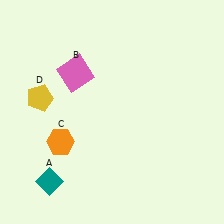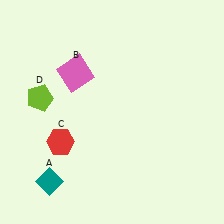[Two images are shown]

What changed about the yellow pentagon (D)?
In Image 1, D is yellow. In Image 2, it changed to lime.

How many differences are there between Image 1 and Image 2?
There are 2 differences between the two images.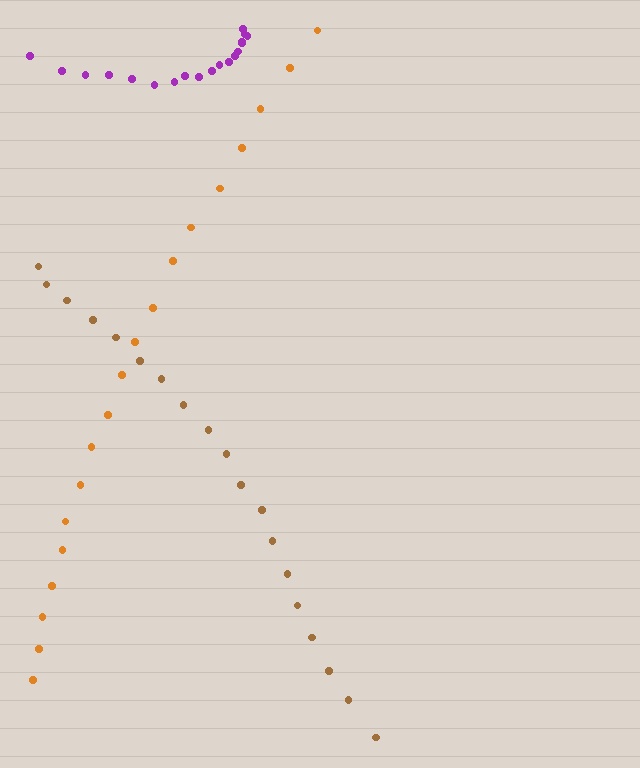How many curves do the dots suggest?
There are 3 distinct paths.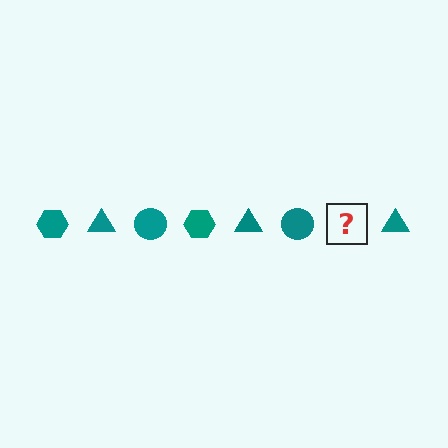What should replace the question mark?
The question mark should be replaced with a teal hexagon.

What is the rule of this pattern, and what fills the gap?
The rule is that the pattern cycles through hexagon, triangle, circle shapes in teal. The gap should be filled with a teal hexagon.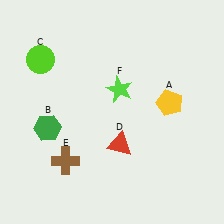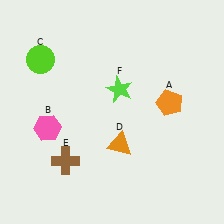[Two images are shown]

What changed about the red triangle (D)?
In Image 1, D is red. In Image 2, it changed to orange.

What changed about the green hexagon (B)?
In Image 1, B is green. In Image 2, it changed to pink.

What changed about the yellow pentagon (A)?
In Image 1, A is yellow. In Image 2, it changed to orange.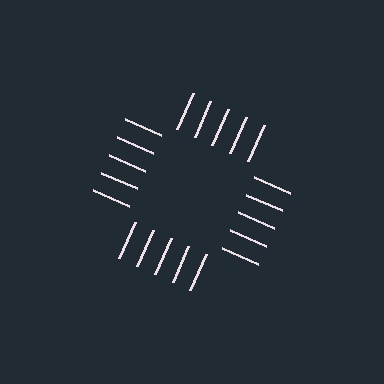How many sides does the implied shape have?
4 sides — the line-ends trace a square.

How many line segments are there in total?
20 — 5 along each of the 4 edges.